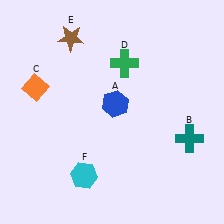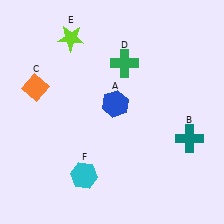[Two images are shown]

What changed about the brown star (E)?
In Image 1, E is brown. In Image 2, it changed to lime.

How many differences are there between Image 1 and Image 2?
There is 1 difference between the two images.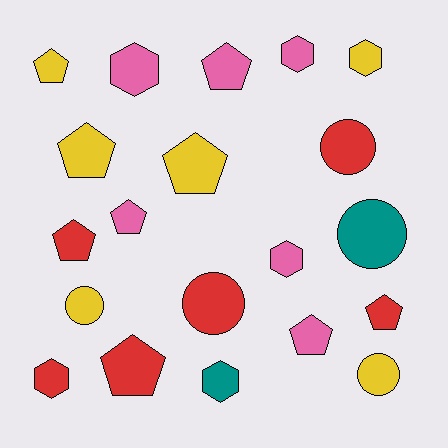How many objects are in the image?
There are 20 objects.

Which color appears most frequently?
Pink, with 6 objects.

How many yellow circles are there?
There are 2 yellow circles.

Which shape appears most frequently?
Pentagon, with 9 objects.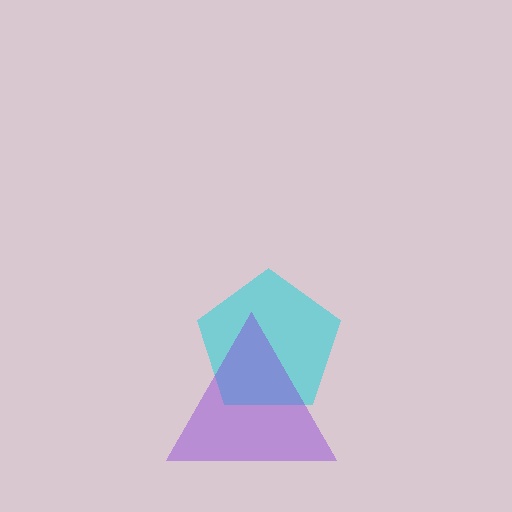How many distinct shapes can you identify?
There are 2 distinct shapes: a cyan pentagon, a purple triangle.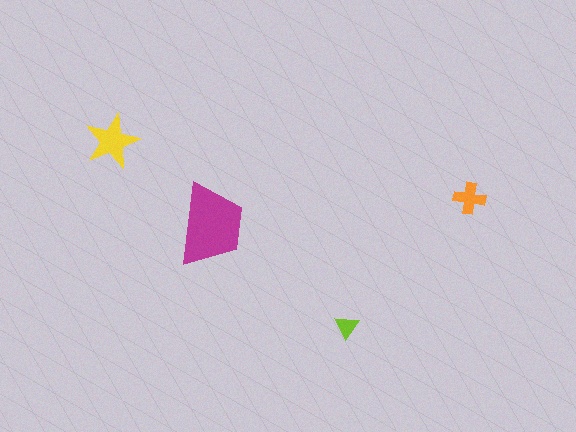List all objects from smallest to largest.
The lime triangle, the orange cross, the yellow star, the magenta trapezoid.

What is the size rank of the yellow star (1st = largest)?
2nd.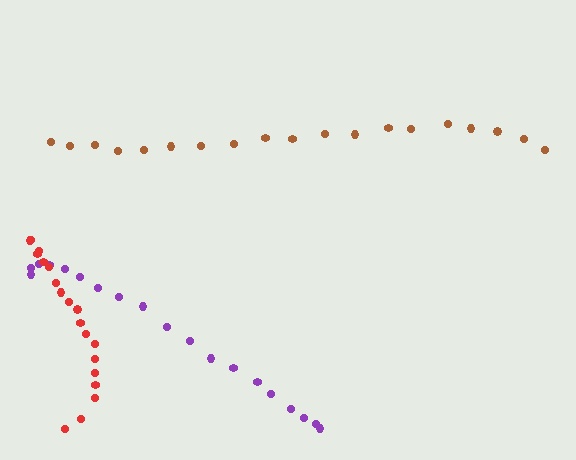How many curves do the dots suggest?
There are 3 distinct paths.